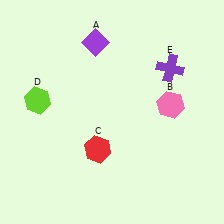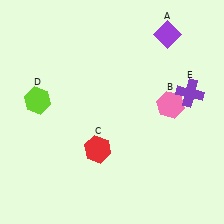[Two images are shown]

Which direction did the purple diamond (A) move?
The purple diamond (A) moved right.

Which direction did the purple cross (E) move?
The purple cross (E) moved down.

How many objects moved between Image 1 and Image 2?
2 objects moved between the two images.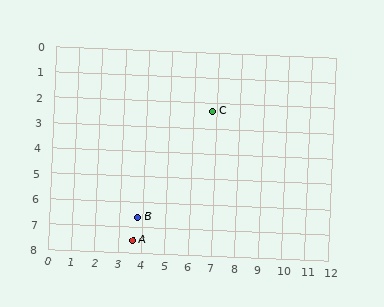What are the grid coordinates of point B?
Point B is at approximately (3.8, 6.6).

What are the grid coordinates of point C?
Point C is at approximately (6.8, 2.3).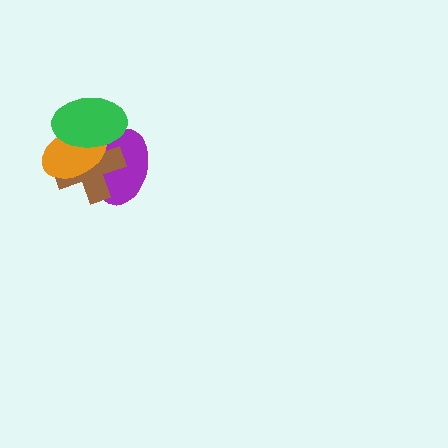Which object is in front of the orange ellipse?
The green ellipse is in front of the orange ellipse.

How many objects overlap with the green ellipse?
3 objects overlap with the green ellipse.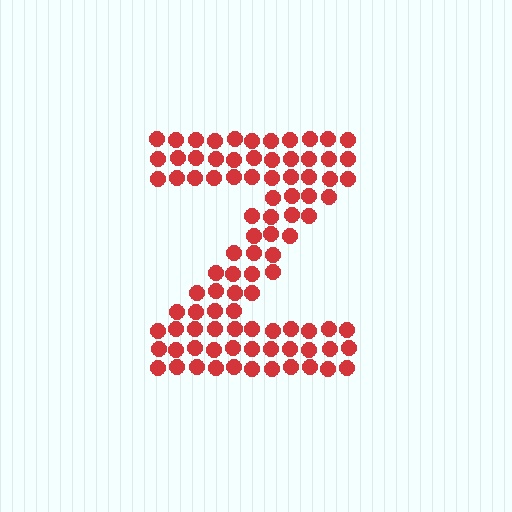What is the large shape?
The large shape is the letter Z.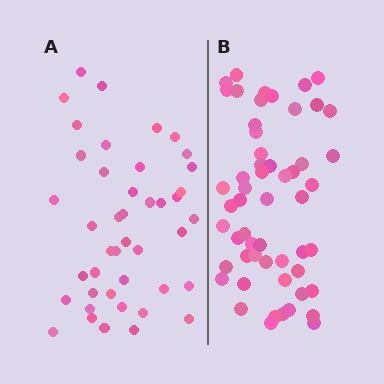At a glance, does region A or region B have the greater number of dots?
Region B (the right region) has more dots.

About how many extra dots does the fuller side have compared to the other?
Region B has roughly 12 or so more dots than region A.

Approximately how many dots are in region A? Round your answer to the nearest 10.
About 40 dots. (The exact count is 43, which rounds to 40.)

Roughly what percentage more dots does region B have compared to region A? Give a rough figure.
About 30% more.